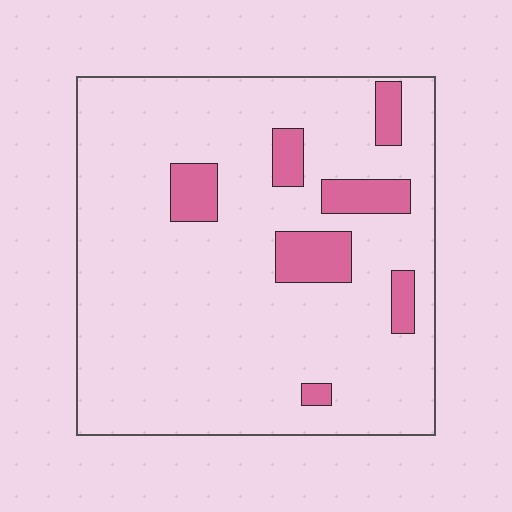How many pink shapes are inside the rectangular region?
7.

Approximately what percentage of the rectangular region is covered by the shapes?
Approximately 10%.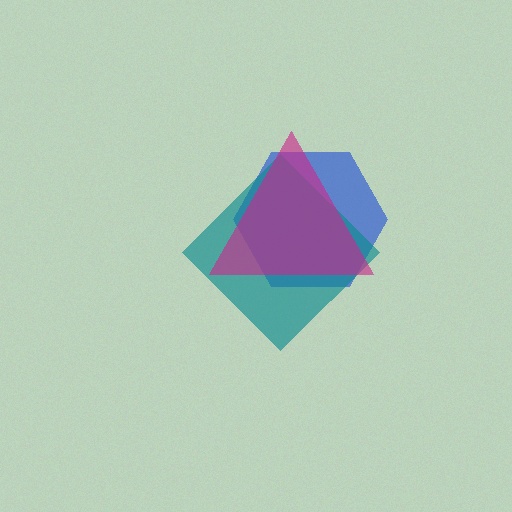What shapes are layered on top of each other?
The layered shapes are: a blue hexagon, a teal diamond, a magenta triangle.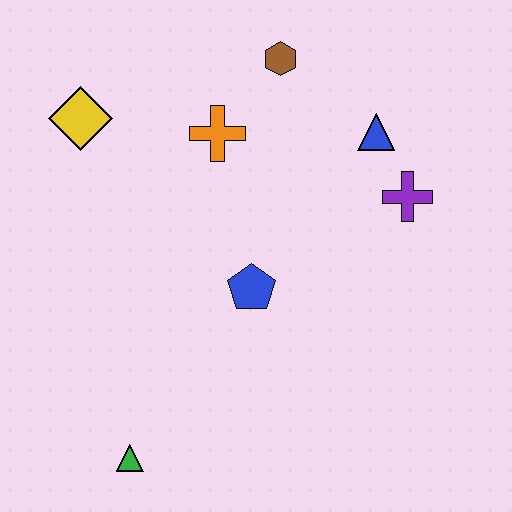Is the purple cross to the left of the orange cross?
No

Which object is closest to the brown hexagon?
The orange cross is closest to the brown hexagon.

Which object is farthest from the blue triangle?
The green triangle is farthest from the blue triangle.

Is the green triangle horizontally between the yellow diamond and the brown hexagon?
Yes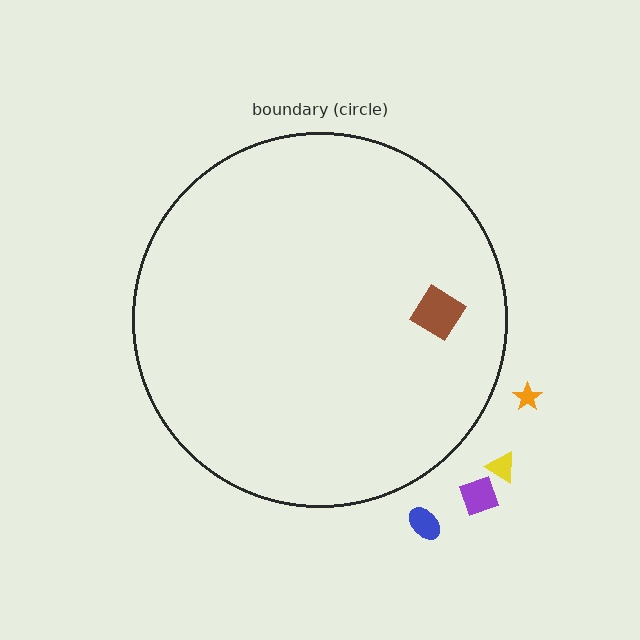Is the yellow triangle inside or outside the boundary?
Outside.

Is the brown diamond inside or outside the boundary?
Inside.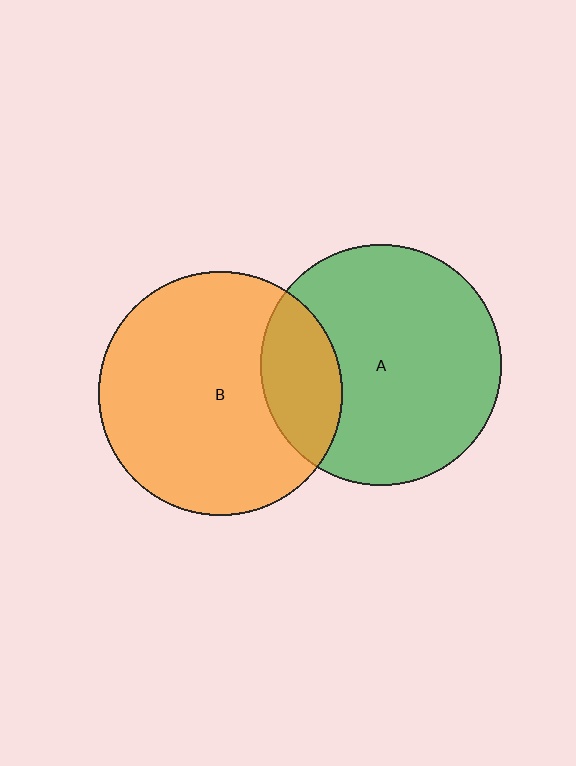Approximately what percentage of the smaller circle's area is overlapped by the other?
Approximately 20%.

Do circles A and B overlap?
Yes.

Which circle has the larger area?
Circle B (orange).